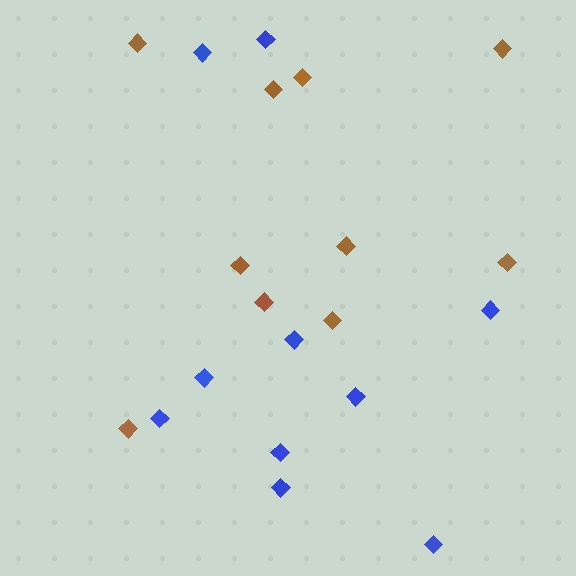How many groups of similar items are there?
There are 2 groups: one group of brown diamonds (10) and one group of blue diamonds (10).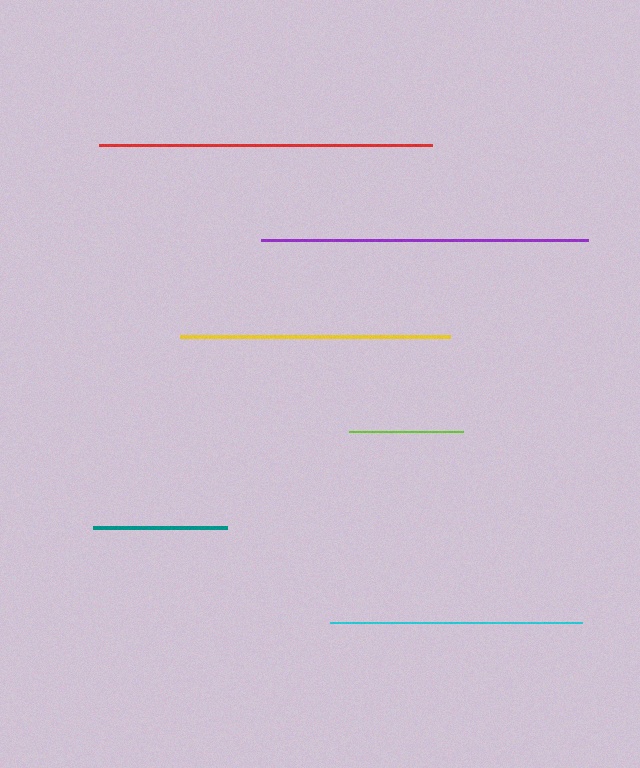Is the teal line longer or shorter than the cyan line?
The cyan line is longer than the teal line.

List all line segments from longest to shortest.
From longest to shortest: red, purple, yellow, cyan, teal, lime.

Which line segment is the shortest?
The lime line is the shortest at approximately 114 pixels.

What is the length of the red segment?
The red segment is approximately 333 pixels long.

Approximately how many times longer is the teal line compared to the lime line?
The teal line is approximately 1.2 times the length of the lime line.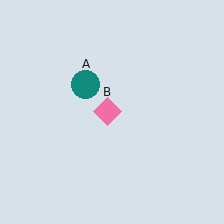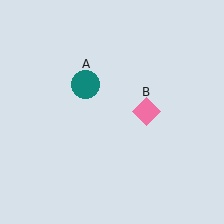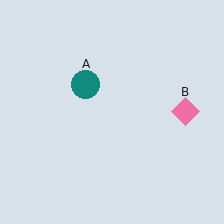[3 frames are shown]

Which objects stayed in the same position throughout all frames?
Teal circle (object A) remained stationary.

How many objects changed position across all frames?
1 object changed position: pink diamond (object B).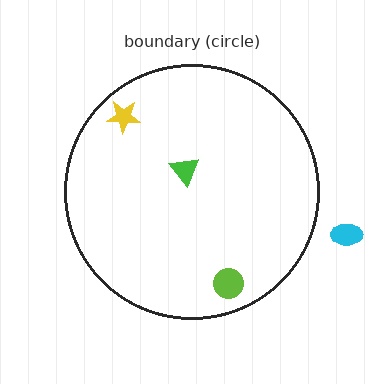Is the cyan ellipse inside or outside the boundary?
Outside.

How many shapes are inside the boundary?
3 inside, 1 outside.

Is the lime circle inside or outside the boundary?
Inside.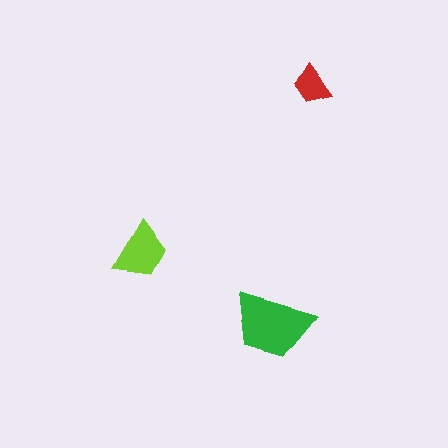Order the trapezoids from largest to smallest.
the green one, the lime one, the red one.